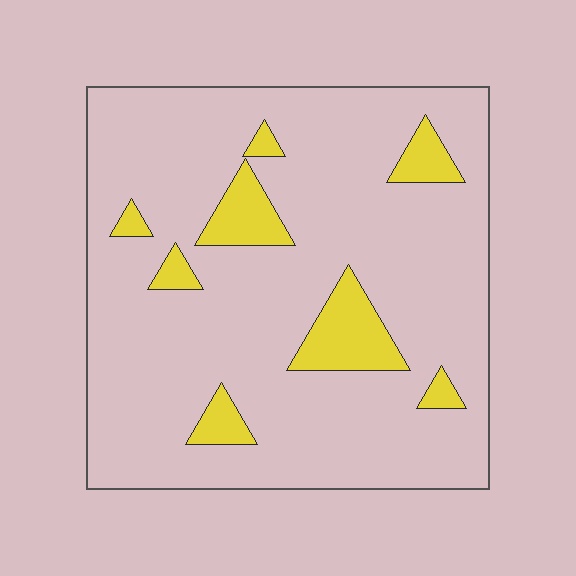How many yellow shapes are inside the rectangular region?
8.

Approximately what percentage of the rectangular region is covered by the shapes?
Approximately 15%.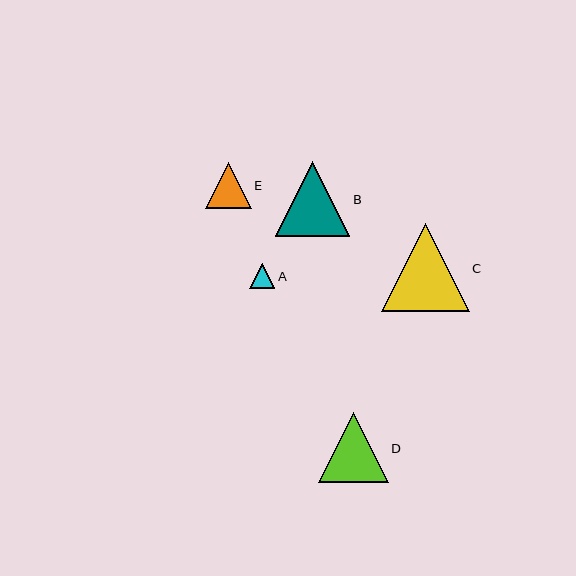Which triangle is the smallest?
Triangle A is the smallest with a size of approximately 25 pixels.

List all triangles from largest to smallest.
From largest to smallest: C, B, D, E, A.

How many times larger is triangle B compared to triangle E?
Triangle B is approximately 1.6 times the size of triangle E.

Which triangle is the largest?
Triangle C is the largest with a size of approximately 88 pixels.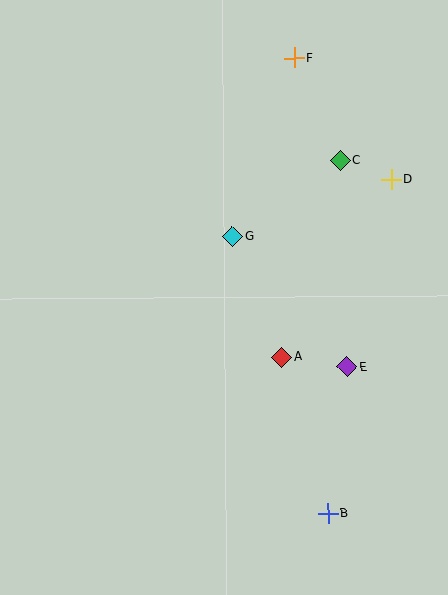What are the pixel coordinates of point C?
Point C is at (340, 160).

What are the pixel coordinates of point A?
Point A is at (282, 357).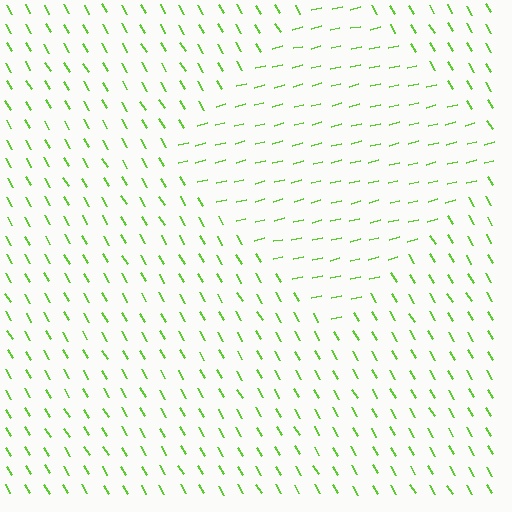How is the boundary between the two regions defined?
The boundary is defined purely by a change in line orientation (approximately 73 degrees difference). All lines are the same color and thickness.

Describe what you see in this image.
The image is filled with small lime line segments. A diamond region in the image has lines oriented differently from the surrounding lines, creating a visible texture boundary.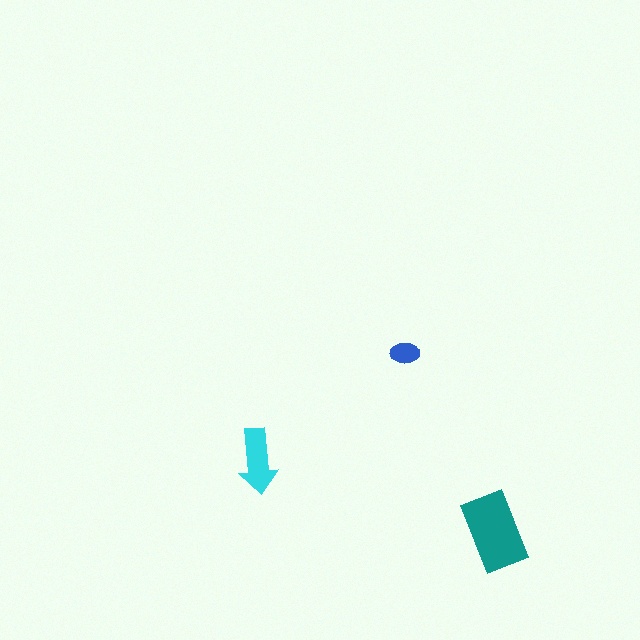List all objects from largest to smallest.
The teal rectangle, the cyan arrow, the blue ellipse.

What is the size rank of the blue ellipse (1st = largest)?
3rd.